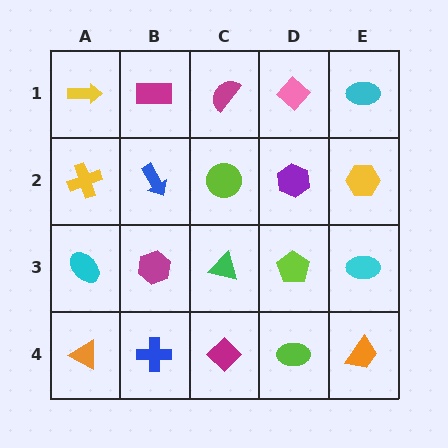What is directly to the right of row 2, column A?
A blue arrow.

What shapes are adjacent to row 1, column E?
A yellow hexagon (row 2, column E), a pink diamond (row 1, column D).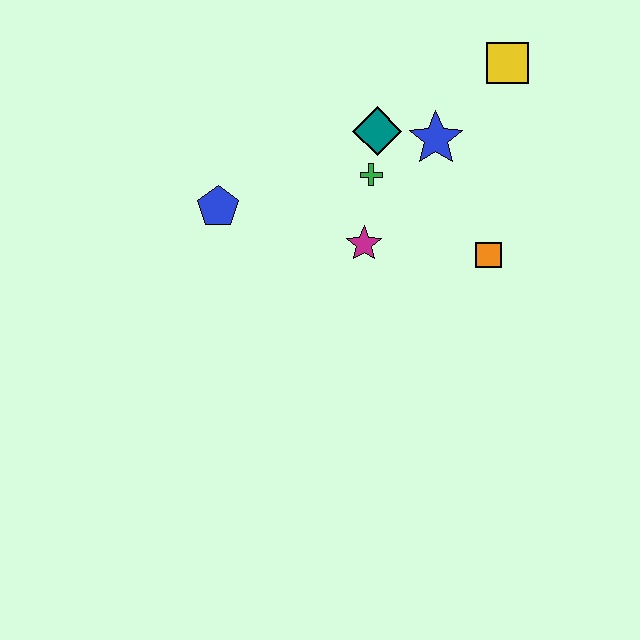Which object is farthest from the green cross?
The yellow square is farthest from the green cross.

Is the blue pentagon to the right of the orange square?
No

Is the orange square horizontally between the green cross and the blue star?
No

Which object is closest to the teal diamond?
The green cross is closest to the teal diamond.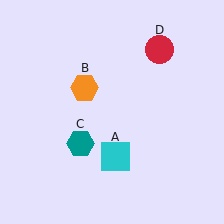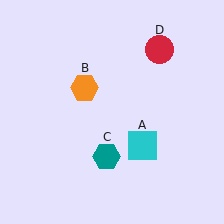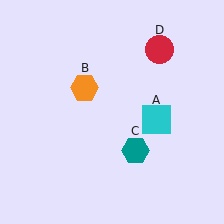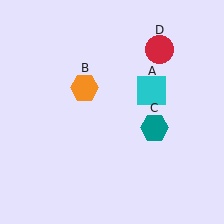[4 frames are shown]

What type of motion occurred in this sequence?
The cyan square (object A), teal hexagon (object C) rotated counterclockwise around the center of the scene.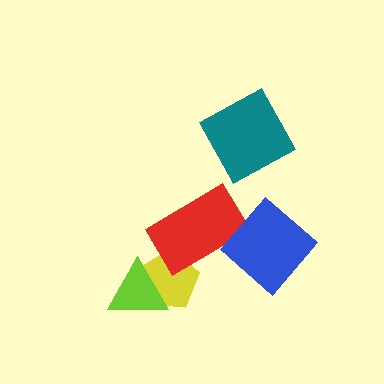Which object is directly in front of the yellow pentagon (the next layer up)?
The red rectangle is directly in front of the yellow pentagon.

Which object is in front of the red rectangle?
The blue diamond is in front of the red rectangle.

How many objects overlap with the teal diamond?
0 objects overlap with the teal diamond.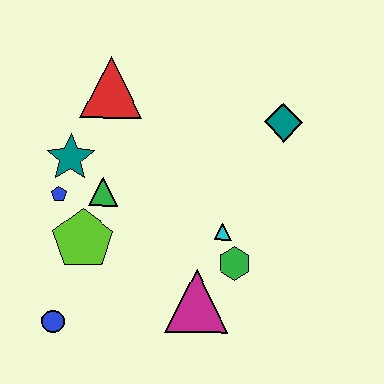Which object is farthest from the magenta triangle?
The red triangle is farthest from the magenta triangle.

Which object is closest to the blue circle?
The lime pentagon is closest to the blue circle.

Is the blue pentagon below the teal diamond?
Yes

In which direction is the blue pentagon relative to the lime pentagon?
The blue pentagon is above the lime pentagon.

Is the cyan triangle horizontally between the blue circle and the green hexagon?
Yes